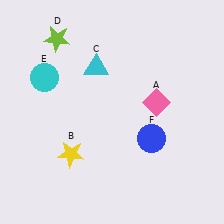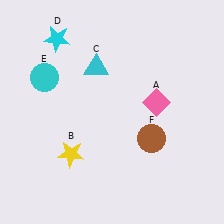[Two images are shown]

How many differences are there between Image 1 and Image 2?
There are 2 differences between the two images.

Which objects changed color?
D changed from lime to cyan. F changed from blue to brown.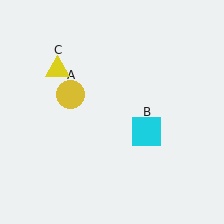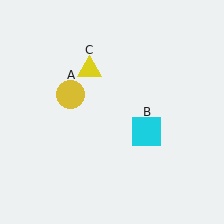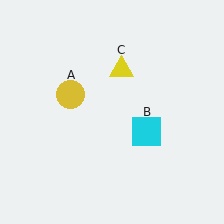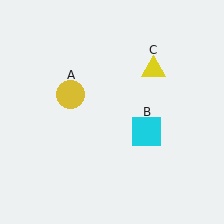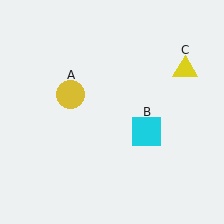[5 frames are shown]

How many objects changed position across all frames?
1 object changed position: yellow triangle (object C).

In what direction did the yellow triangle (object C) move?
The yellow triangle (object C) moved right.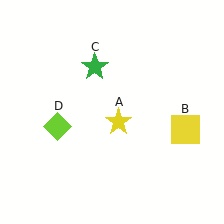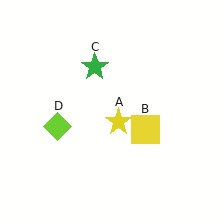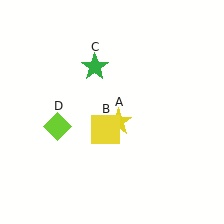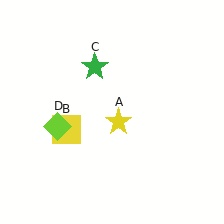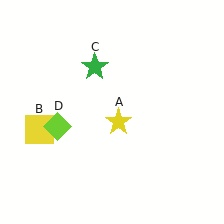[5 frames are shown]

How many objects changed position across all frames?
1 object changed position: yellow square (object B).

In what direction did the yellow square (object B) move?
The yellow square (object B) moved left.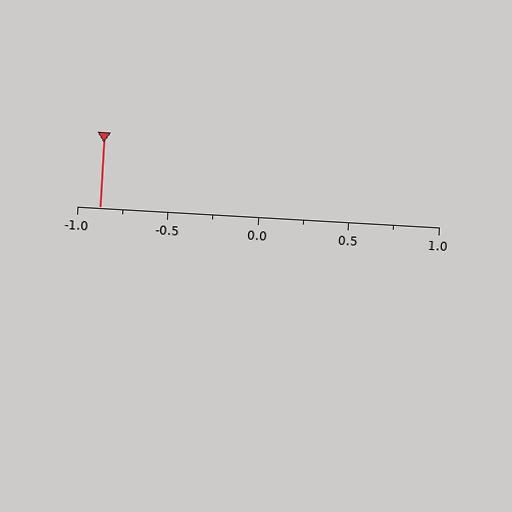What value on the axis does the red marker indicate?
The marker indicates approximately -0.88.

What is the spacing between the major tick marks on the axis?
The major ticks are spaced 0.5 apart.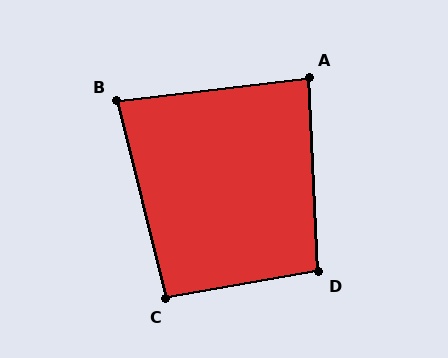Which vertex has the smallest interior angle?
B, at approximately 83 degrees.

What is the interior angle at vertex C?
Approximately 94 degrees (approximately right).